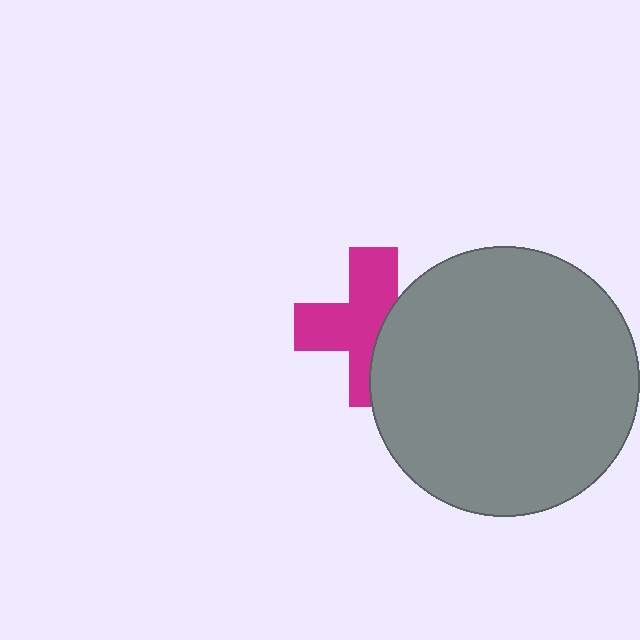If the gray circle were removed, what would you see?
You would see the complete magenta cross.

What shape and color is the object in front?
The object in front is a gray circle.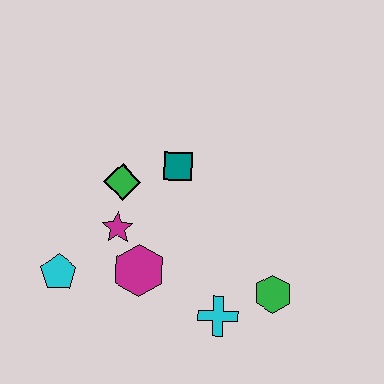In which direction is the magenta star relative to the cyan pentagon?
The magenta star is to the right of the cyan pentagon.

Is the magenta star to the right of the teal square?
No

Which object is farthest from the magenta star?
The green hexagon is farthest from the magenta star.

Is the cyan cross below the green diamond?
Yes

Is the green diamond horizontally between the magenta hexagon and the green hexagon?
No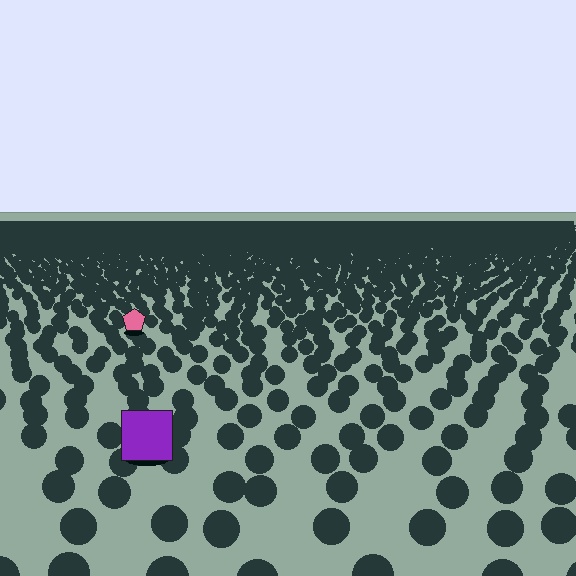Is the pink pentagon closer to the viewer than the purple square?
No. The purple square is closer — you can tell from the texture gradient: the ground texture is coarser near it.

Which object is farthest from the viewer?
The pink pentagon is farthest from the viewer. It appears smaller and the ground texture around it is denser.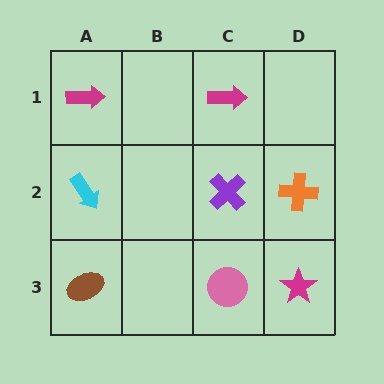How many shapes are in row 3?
3 shapes.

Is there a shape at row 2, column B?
No, that cell is empty.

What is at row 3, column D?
A magenta star.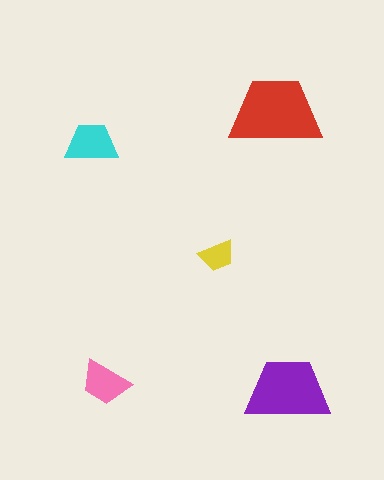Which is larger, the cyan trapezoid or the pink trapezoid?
The cyan one.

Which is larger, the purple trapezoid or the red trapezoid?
The red one.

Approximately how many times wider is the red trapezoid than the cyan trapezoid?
About 1.5 times wider.